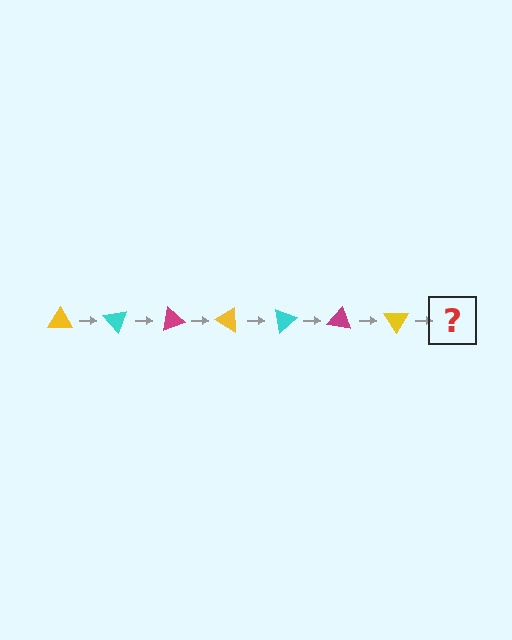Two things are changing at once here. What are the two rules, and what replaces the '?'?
The two rules are that it rotates 50 degrees each step and the color cycles through yellow, cyan, and magenta. The '?' should be a cyan triangle, rotated 350 degrees from the start.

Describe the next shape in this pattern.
It should be a cyan triangle, rotated 350 degrees from the start.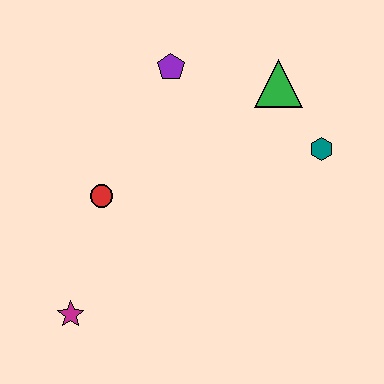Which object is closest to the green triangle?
The teal hexagon is closest to the green triangle.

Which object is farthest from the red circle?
The teal hexagon is farthest from the red circle.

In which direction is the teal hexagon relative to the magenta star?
The teal hexagon is to the right of the magenta star.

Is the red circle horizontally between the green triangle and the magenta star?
Yes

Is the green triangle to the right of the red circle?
Yes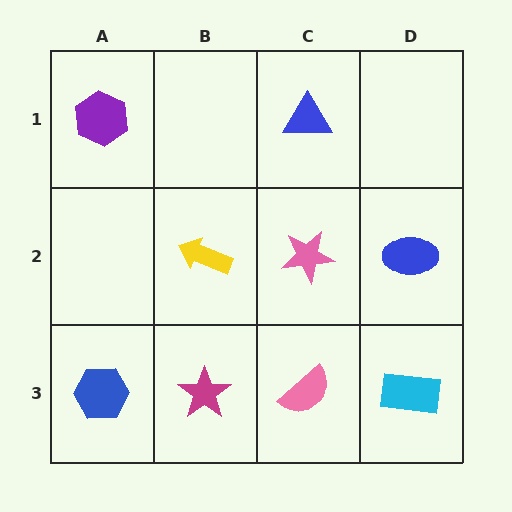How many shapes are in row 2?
3 shapes.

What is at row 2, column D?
A blue ellipse.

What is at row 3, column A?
A blue hexagon.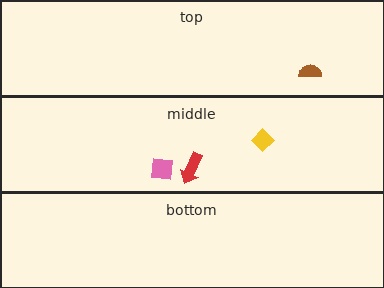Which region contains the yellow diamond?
The middle region.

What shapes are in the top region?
The brown semicircle.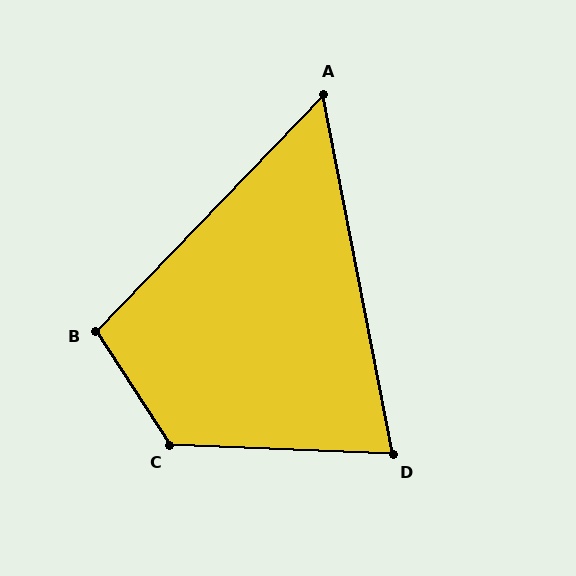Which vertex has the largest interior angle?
C, at approximately 125 degrees.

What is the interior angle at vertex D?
Approximately 77 degrees (acute).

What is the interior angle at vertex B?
Approximately 103 degrees (obtuse).